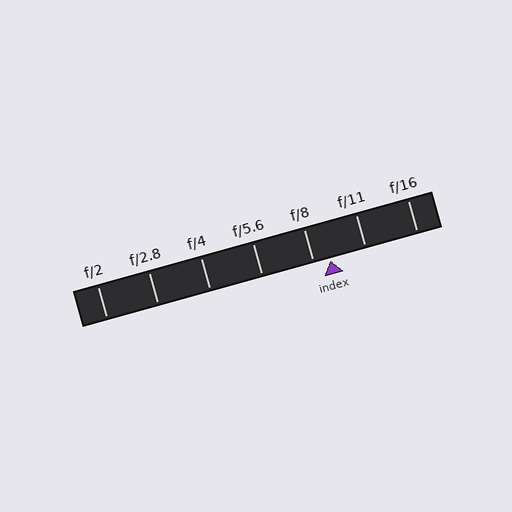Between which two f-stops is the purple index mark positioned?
The index mark is between f/8 and f/11.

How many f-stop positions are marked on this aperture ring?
There are 7 f-stop positions marked.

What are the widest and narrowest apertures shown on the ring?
The widest aperture shown is f/2 and the narrowest is f/16.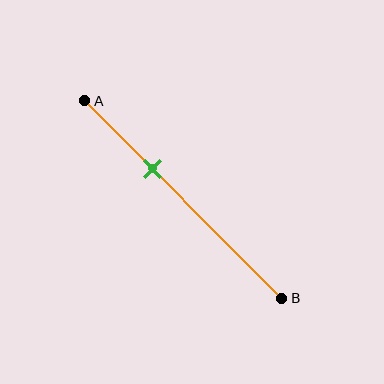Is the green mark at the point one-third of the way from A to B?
Yes, the mark is approximately at the one-third point.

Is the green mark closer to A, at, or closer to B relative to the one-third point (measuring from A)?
The green mark is approximately at the one-third point of segment AB.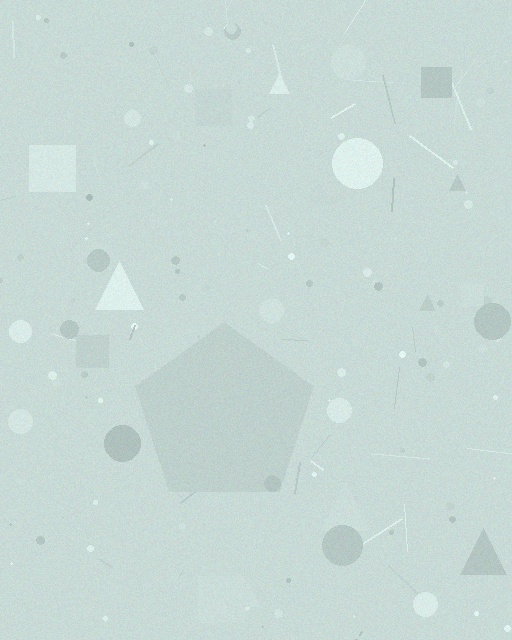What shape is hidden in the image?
A pentagon is hidden in the image.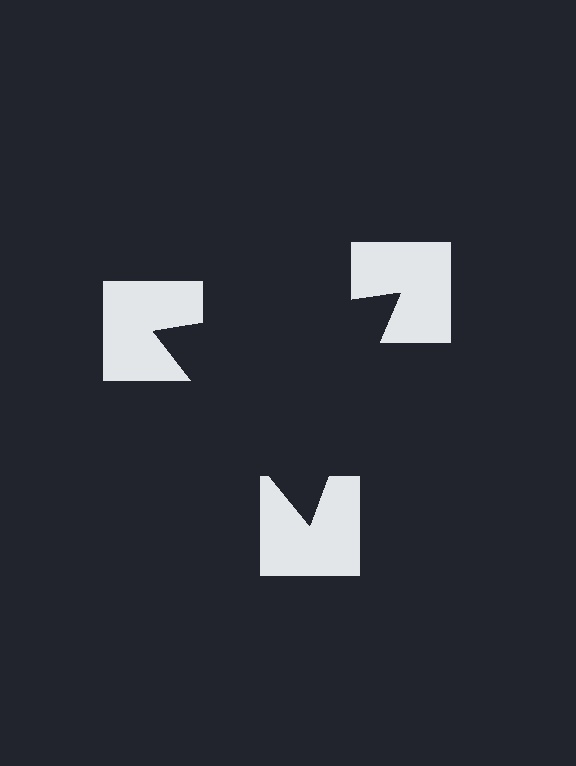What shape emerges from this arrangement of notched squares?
An illusory triangle — its edges are inferred from the aligned wedge cuts in the notched squares, not physically drawn.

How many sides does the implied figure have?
3 sides.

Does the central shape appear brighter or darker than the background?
It typically appears slightly darker than the background, even though no actual brightness change is drawn.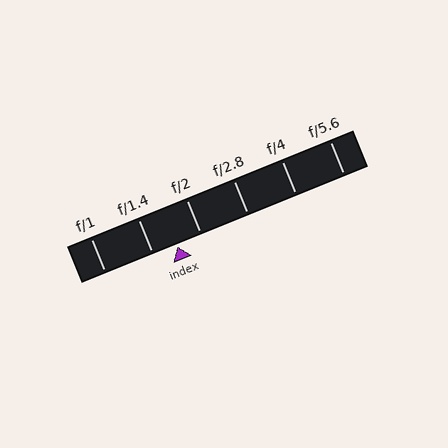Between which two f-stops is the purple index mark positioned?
The index mark is between f/1.4 and f/2.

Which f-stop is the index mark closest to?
The index mark is closest to f/1.4.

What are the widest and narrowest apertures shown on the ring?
The widest aperture shown is f/1 and the narrowest is f/5.6.